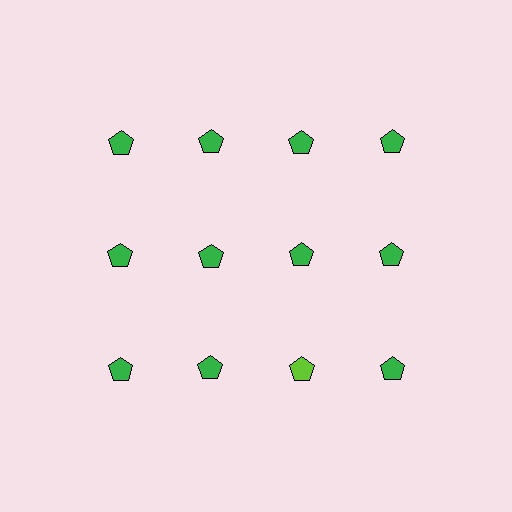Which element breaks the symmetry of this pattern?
The lime pentagon in the third row, center column breaks the symmetry. All other shapes are green pentagons.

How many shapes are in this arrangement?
There are 12 shapes arranged in a grid pattern.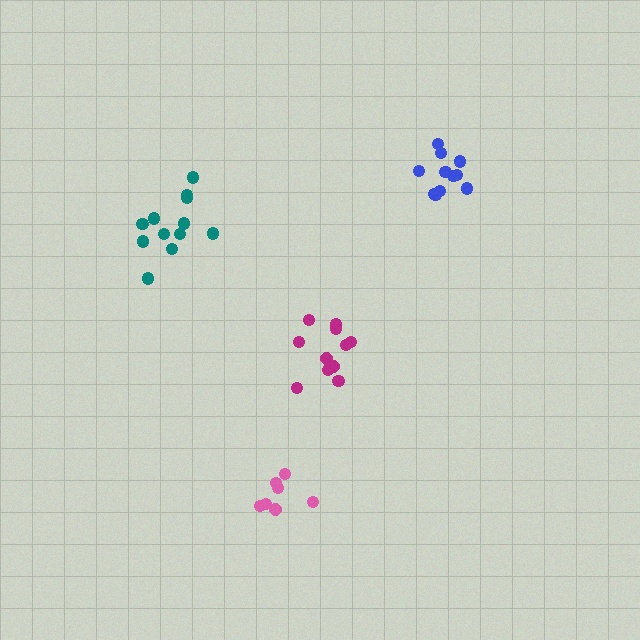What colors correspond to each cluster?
The clusters are colored: pink, teal, magenta, blue.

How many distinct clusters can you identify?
There are 4 distinct clusters.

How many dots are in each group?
Group 1: 7 dots, Group 2: 12 dots, Group 3: 11 dots, Group 4: 11 dots (41 total).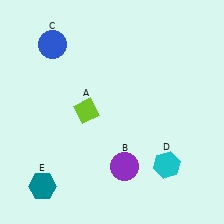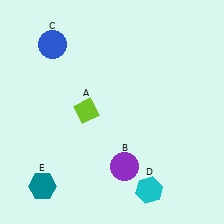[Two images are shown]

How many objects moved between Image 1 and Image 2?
1 object moved between the two images.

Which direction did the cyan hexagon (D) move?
The cyan hexagon (D) moved down.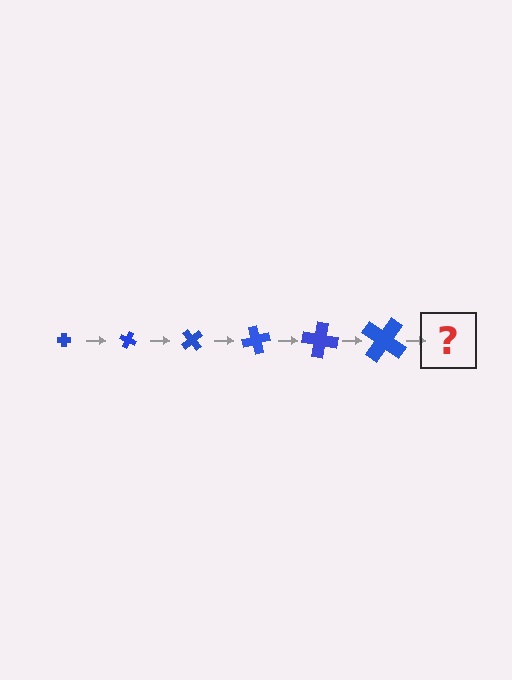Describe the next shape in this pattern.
It should be a cross, larger than the previous one and rotated 150 degrees from the start.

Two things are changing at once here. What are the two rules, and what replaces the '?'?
The two rules are that the cross grows larger each step and it rotates 25 degrees each step. The '?' should be a cross, larger than the previous one and rotated 150 degrees from the start.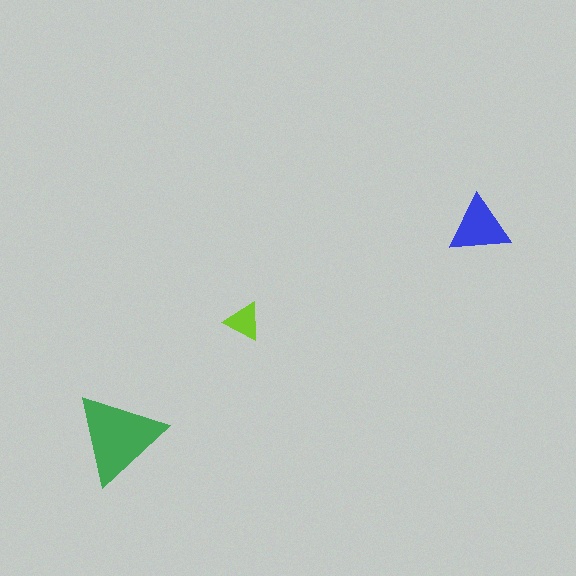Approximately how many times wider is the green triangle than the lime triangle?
About 2.5 times wider.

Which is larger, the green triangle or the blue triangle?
The green one.